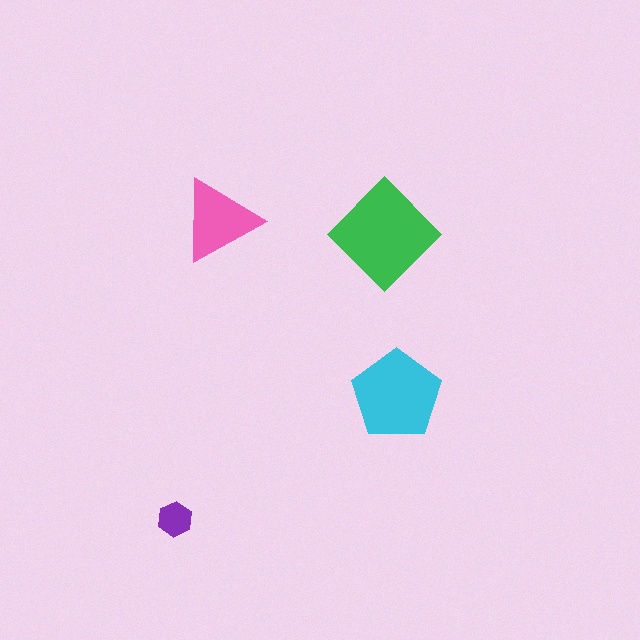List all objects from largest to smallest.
The green diamond, the cyan pentagon, the pink triangle, the purple hexagon.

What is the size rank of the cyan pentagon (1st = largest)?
2nd.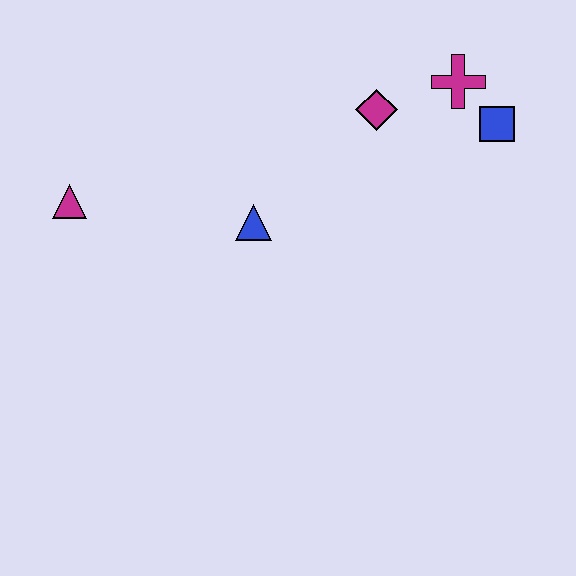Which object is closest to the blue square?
The magenta cross is closest to the blue square.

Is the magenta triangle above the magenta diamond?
No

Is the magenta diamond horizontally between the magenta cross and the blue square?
No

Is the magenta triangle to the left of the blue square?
Yes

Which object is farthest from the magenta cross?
The magenta triangle is farthest from the magenta cross.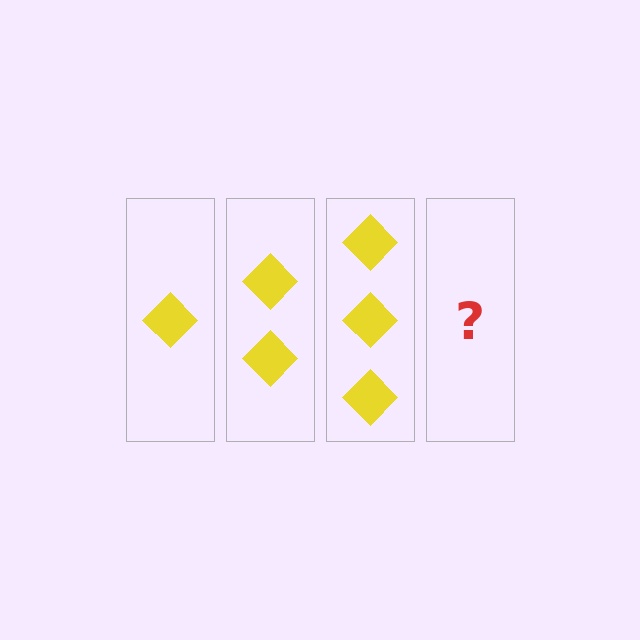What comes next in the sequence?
The next element should be 4 diamonds.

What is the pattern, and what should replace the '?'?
The pattern is that each step adds one more diamond. The '?' should be 4 diamonds.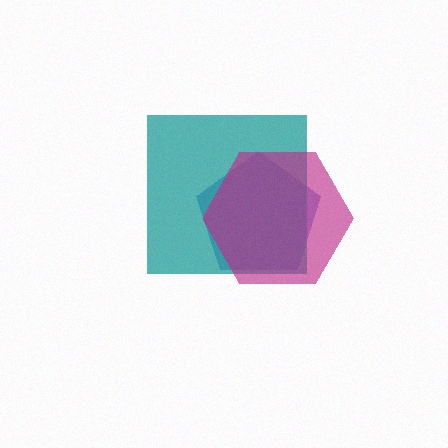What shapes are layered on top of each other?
The layered shapes are: a blue pentagon, a teal square, a magenta hexagon.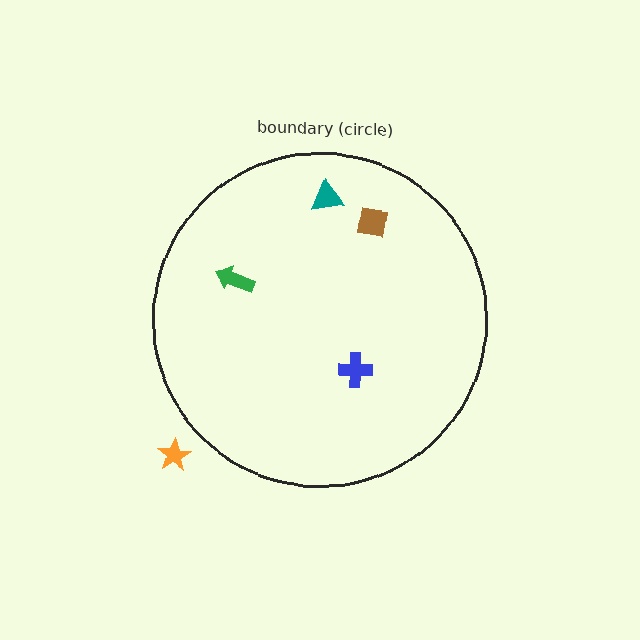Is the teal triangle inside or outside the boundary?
Inside.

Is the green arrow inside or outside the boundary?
Inside.